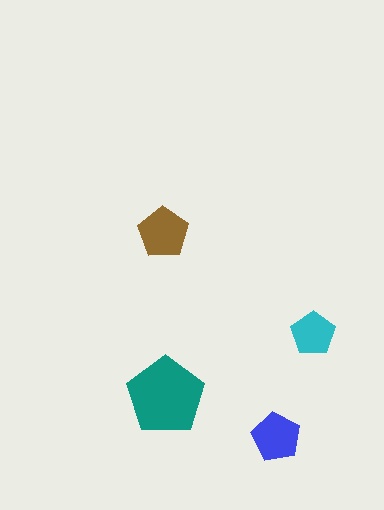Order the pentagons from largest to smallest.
the teal one, the brown one, the blue one, the cyan one.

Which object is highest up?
The brown pentagon is topmost.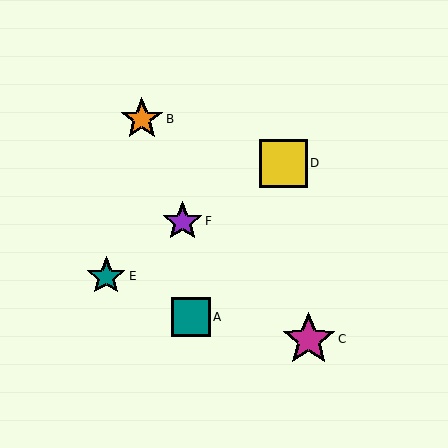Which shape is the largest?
The magenta star (labeled C) is the largest.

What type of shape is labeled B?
Shape B is an orange star.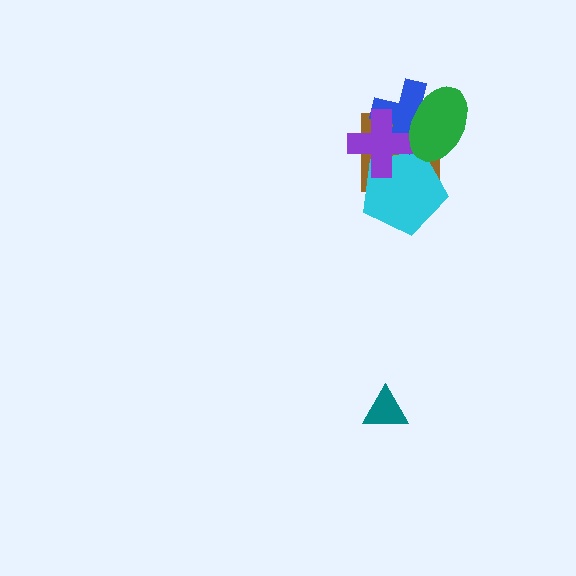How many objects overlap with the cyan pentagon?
3 objects overlap with the cyan pentagon.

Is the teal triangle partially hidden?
No, no other shape covers it.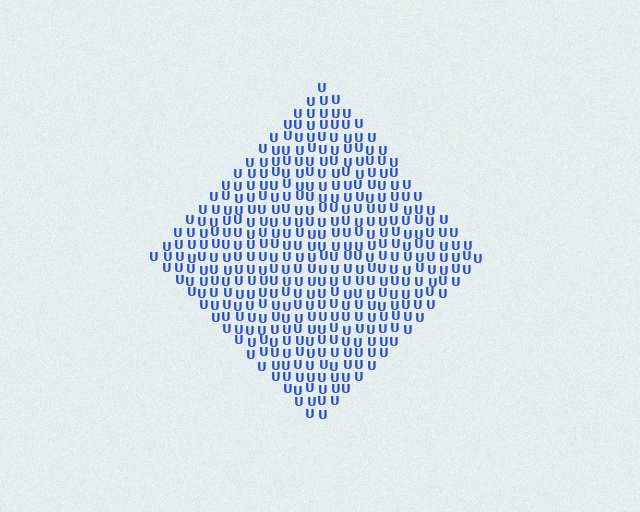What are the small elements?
The small elements are letter U's.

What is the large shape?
The large shape is a diamond.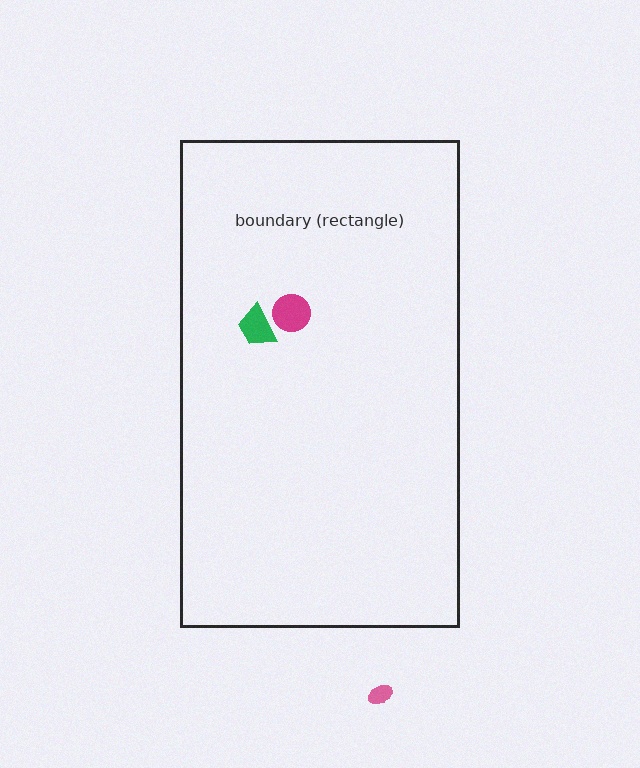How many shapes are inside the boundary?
2 inside, 1 outside.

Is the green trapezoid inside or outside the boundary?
Inside.